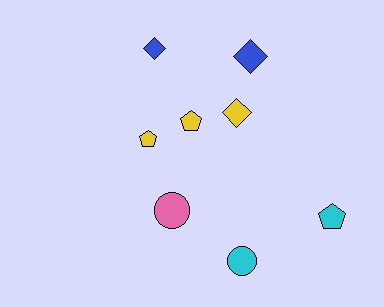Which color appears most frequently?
Yellow, with 3 objects.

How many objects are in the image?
There are 8 objects.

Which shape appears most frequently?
Diamond, with 3 objects.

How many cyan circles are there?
There is 1 cyan circle.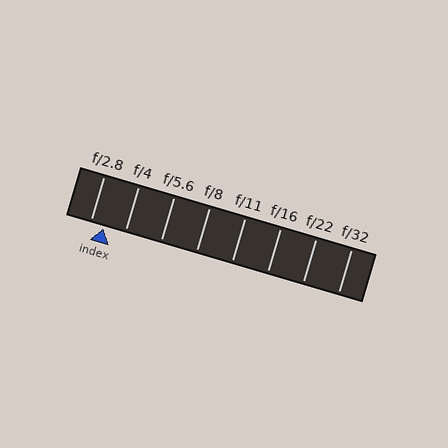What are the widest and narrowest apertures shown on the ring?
The widest aperture shown is f/2.8 and the narrowest is f/32.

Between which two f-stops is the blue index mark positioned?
The index mark is between f/2.8 and f/4.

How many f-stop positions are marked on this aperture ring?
There are 8 f-stop positions marked.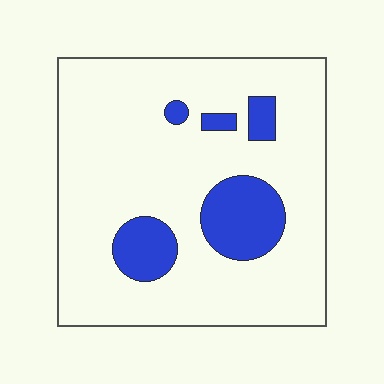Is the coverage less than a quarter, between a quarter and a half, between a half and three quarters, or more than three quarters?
Less than a quarter.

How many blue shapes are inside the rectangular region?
5.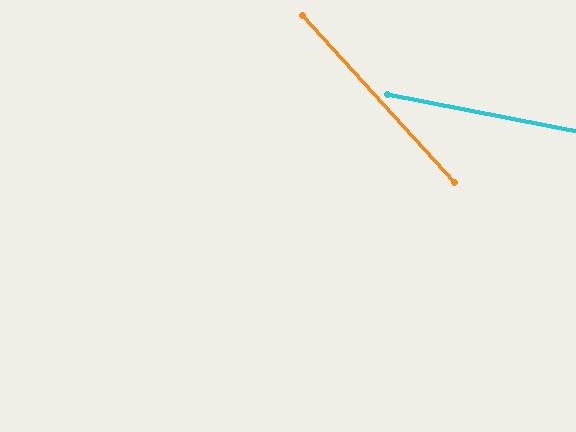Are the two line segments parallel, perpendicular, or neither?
Neither parallel nor perpendicular — they differ by about 37°.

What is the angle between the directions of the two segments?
Approximately 37 degrees.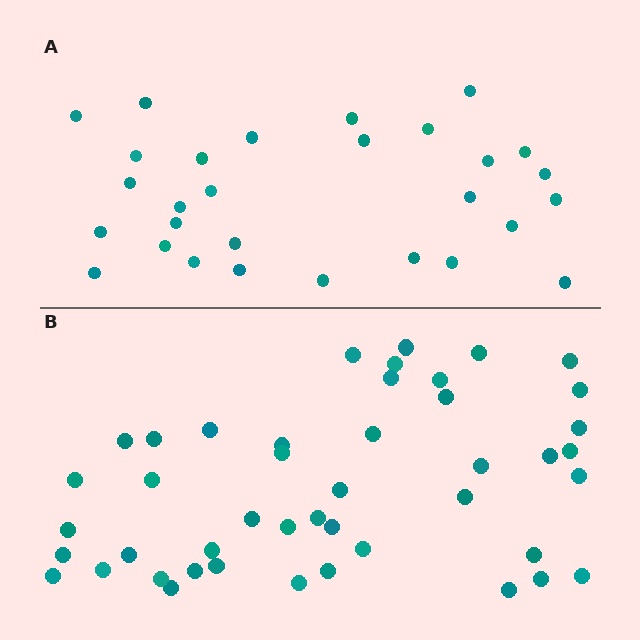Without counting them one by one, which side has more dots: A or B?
Region B (the bottom region) has more dots.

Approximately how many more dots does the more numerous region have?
Region B has approximately 15 more dots than region A.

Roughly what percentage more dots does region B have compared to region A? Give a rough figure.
About 55% more.